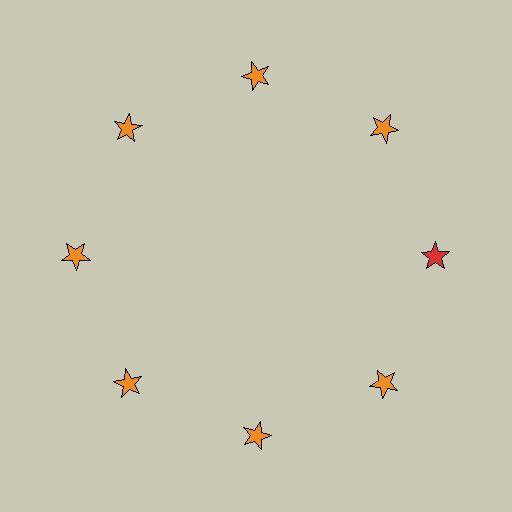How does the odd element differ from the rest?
It has a different color: red instead of orange.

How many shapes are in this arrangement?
There are 8 shapes arranged in a ring pattern.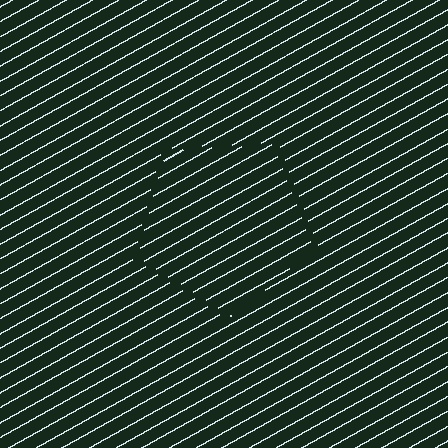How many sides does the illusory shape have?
5 sides — the line-ends trace a pentagon.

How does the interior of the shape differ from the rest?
The interior of the shape contains the same grating, shifted by half a period — the contour is defined by the phase discontinuity where line-ends from the inner and outer gratings abut.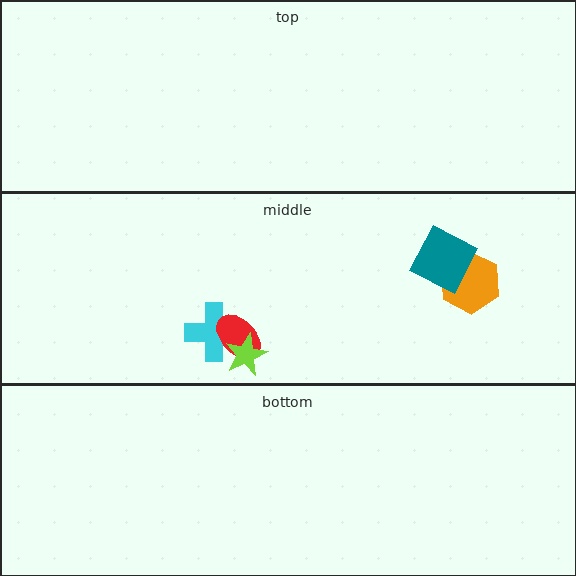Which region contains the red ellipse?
The middle region.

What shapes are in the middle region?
The cyan cross, the red ellipse, the lime star, the orange hexagon, the teal square.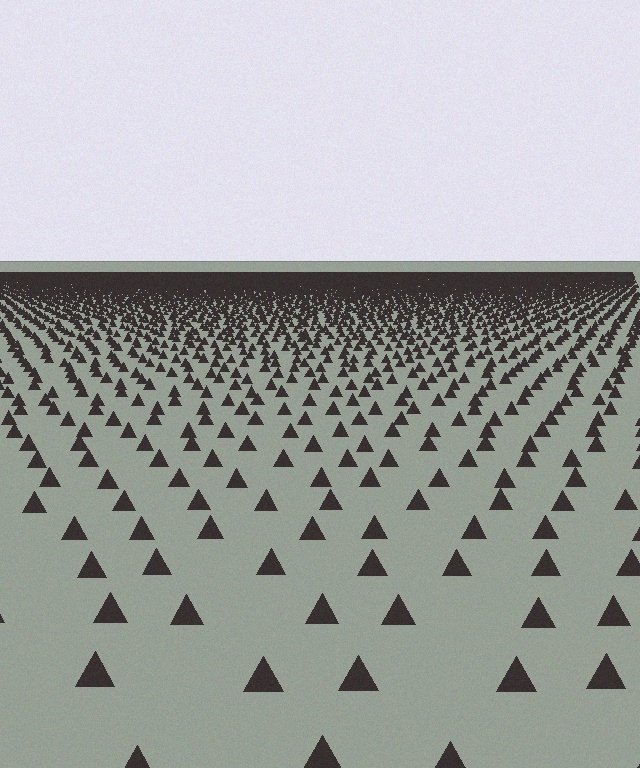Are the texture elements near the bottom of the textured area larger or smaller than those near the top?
Larger. Near the bottom, elements are closer to the viewer and appear at a bigger on-screen size.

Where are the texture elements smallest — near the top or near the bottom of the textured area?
Near the top.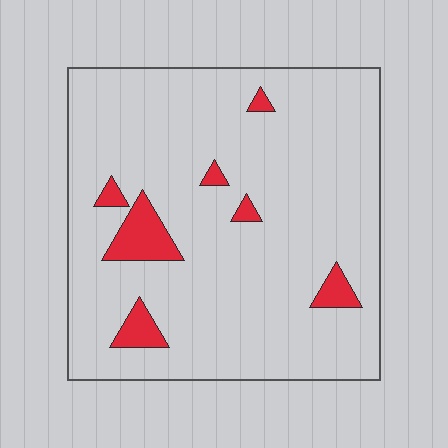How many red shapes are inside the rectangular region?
7.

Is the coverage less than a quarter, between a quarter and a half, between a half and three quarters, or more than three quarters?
Less than a quarter.